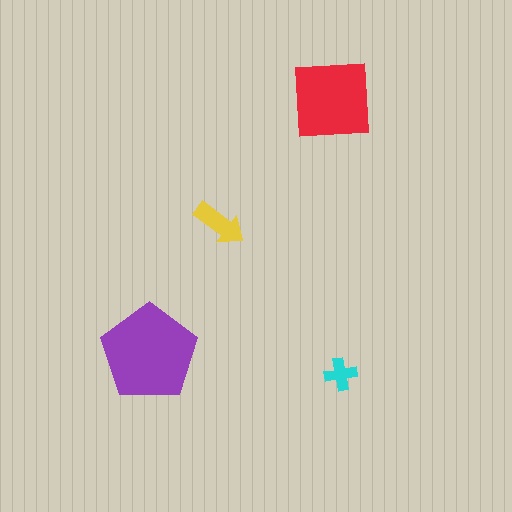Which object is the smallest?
The cyan cross.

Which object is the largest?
The purple pentagon.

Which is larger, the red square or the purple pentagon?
The purple pentagon.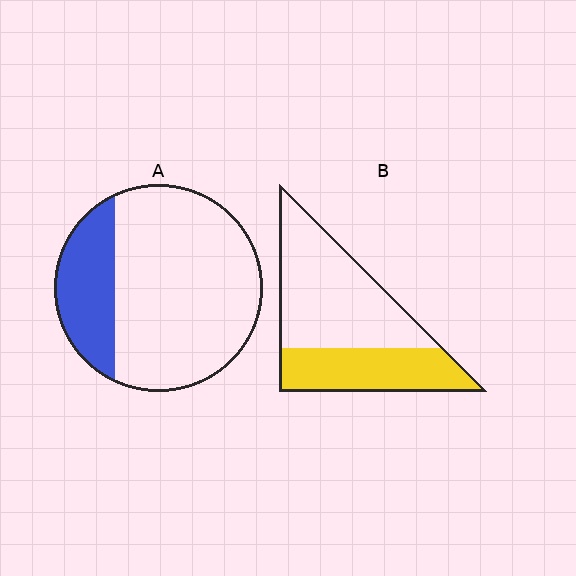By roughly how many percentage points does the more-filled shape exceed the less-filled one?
By roughly 15 percentage points (B over A).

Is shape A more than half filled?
No.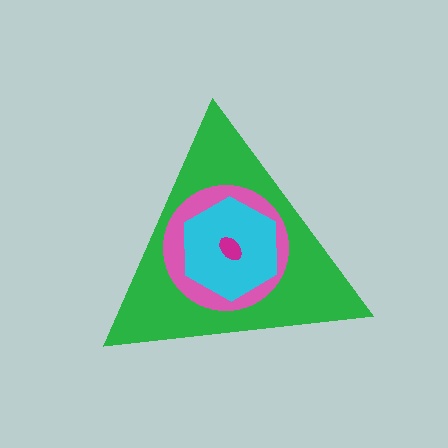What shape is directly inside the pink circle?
The cyan hexagon.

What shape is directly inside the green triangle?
The pink circle.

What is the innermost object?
The magenta ellipse.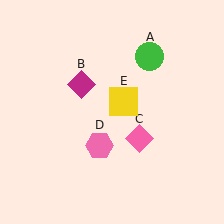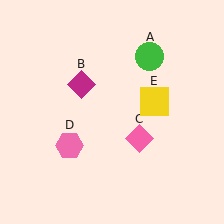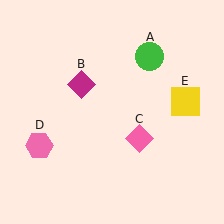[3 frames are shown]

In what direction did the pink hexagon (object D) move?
The pink hexagon (object D) moved left.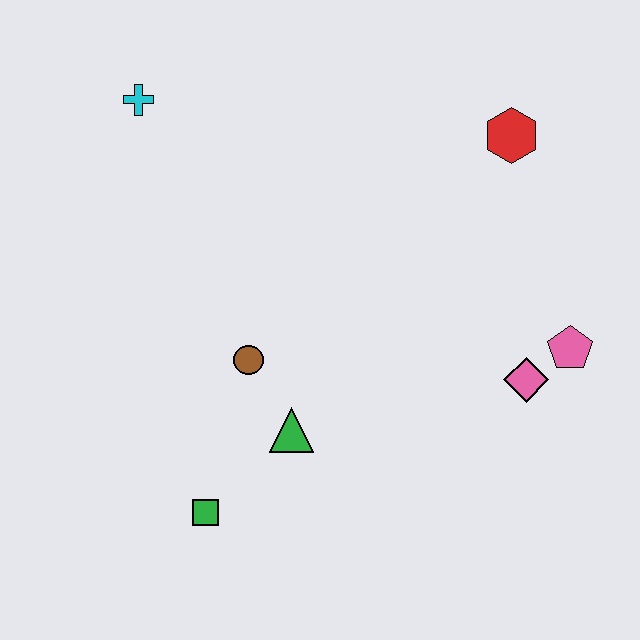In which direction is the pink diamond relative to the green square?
The pink diamond is to the right of the green square.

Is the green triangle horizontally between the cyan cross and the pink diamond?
Yes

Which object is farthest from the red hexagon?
The green square is farthest from the red hexagon.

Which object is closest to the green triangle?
The brown circle is closest to the green triangle.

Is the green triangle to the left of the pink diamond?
Yes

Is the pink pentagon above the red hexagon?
No